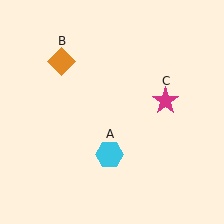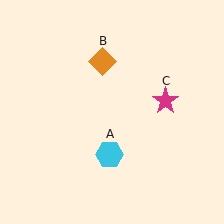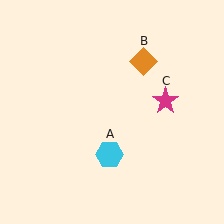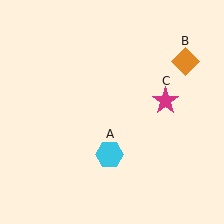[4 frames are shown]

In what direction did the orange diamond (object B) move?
The orange diamond (object B) moved right.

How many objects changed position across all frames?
1 object changed position: orange diamond (object B).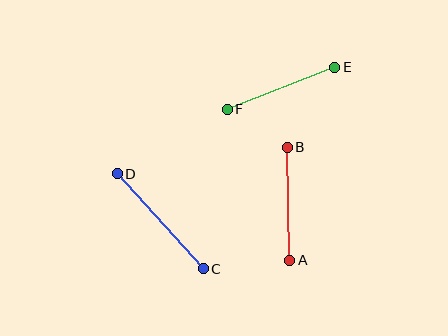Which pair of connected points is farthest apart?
Points C and D are farthest apart.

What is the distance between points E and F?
The distance is approximately 115 pixels.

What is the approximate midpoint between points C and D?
The midpoint is at approximately (160, 221) pixels.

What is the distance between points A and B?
The distance is approximately 113 pixels.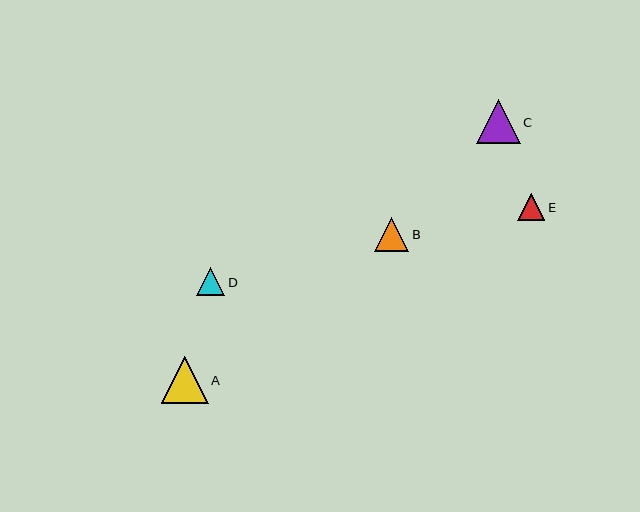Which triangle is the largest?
Triangle A is the largest with a size of approximately 47 pixels.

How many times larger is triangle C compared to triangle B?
Triangle C is approximately 1.3 times the size of triangle B.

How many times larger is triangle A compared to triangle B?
Triangle A is approximately 1.4 times the size of triangle B.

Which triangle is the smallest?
Triangle E is the smallest with a size of approximately 27 pixels.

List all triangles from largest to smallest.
From largest to smallest: A, C, B, D, E.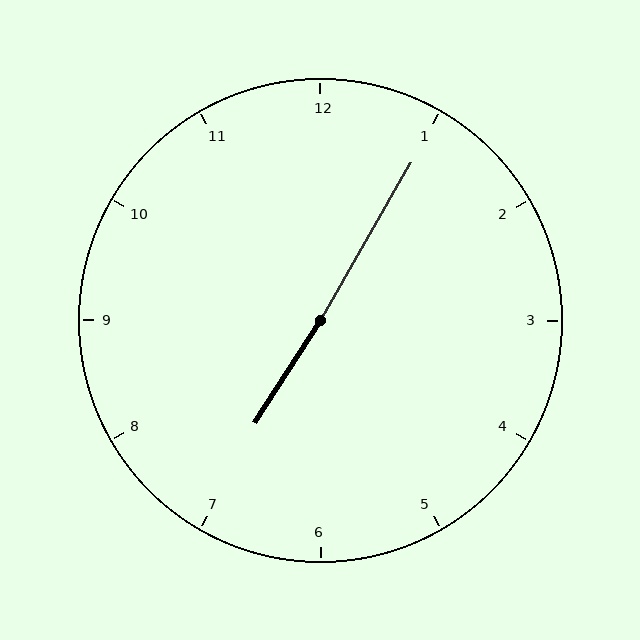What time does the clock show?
7:05.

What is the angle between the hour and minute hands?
Approximately 178 degrees.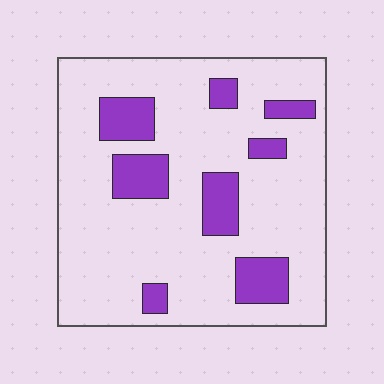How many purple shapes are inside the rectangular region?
8.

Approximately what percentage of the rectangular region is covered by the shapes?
Approximately 20%.